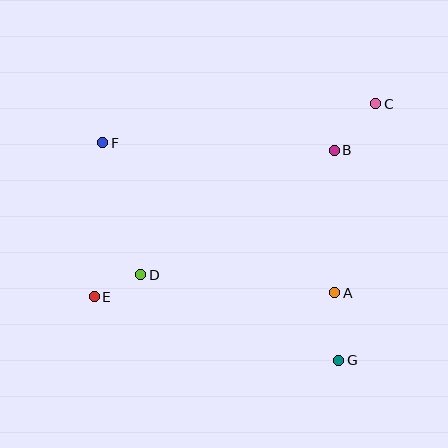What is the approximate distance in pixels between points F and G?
The distance between F and G is approximately 321 pixels.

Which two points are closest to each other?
Points D and E are closest to each other.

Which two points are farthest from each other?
Points C and E are farthest from each other.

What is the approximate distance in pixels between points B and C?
The distance between B and C is approximately 62 pixels.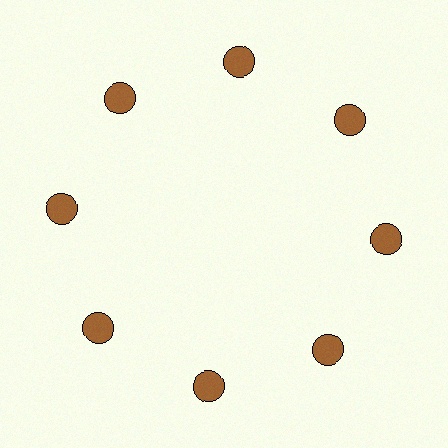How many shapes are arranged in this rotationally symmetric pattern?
There are 8 shapes, arranged in 8 groups of 1.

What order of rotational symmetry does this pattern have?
This pattern has 8-fold rotational symmetry.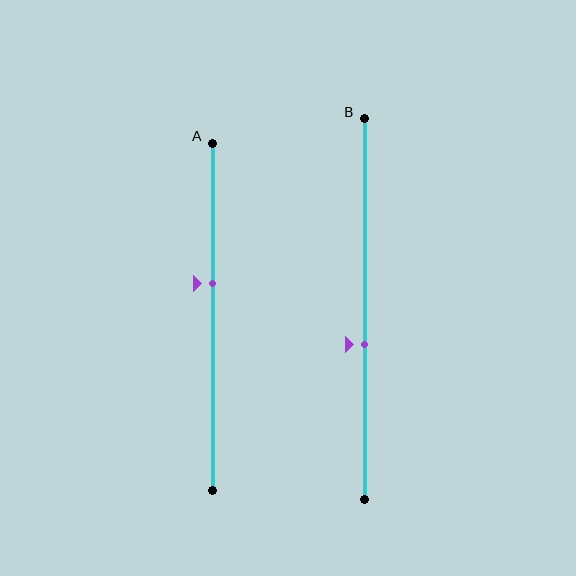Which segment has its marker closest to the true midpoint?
Segment B has its marker closest to the true midpoint.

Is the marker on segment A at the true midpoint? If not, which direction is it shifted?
No, the marker on segment A is shifted upward by about 10% of the segment length.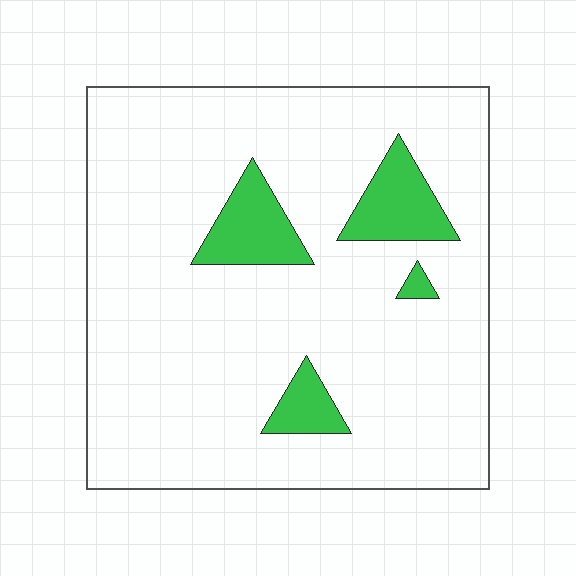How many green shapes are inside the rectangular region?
4.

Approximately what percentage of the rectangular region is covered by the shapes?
Approximately 10%.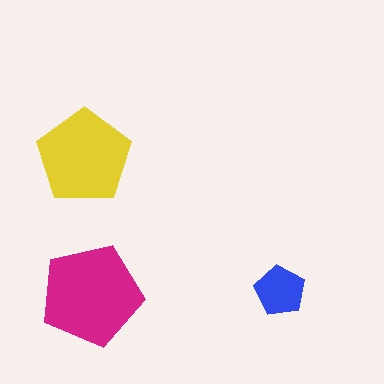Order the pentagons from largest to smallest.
the magenta one, the yellow one, the blue one.